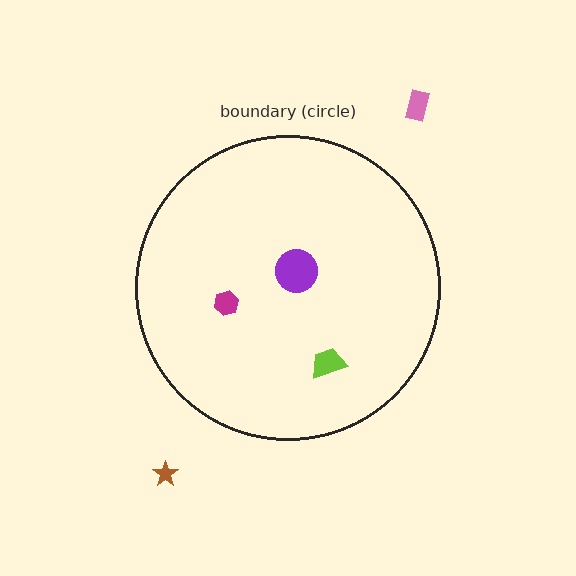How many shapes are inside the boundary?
3 inside, 2 outside.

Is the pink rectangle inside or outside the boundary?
Outside.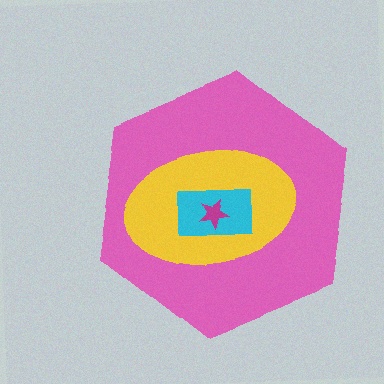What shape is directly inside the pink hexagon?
The yellow ellipse.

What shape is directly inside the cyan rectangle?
The magenta star.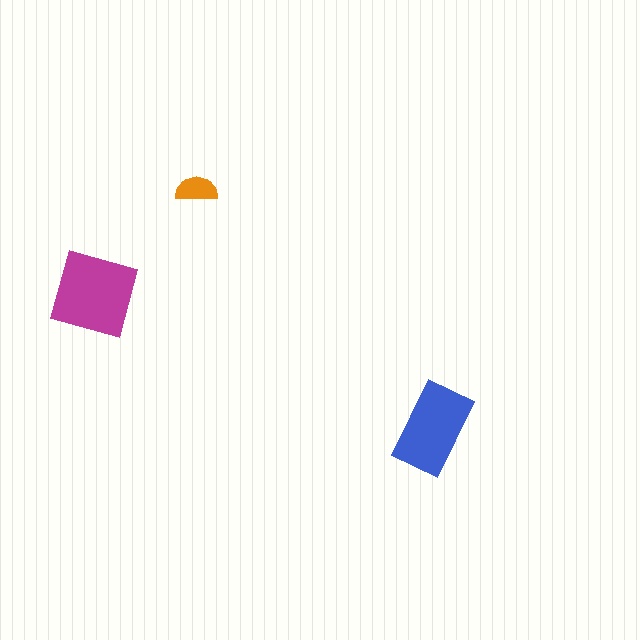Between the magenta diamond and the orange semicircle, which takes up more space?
The magenta diamond.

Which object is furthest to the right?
The blue rectangle is rightmost.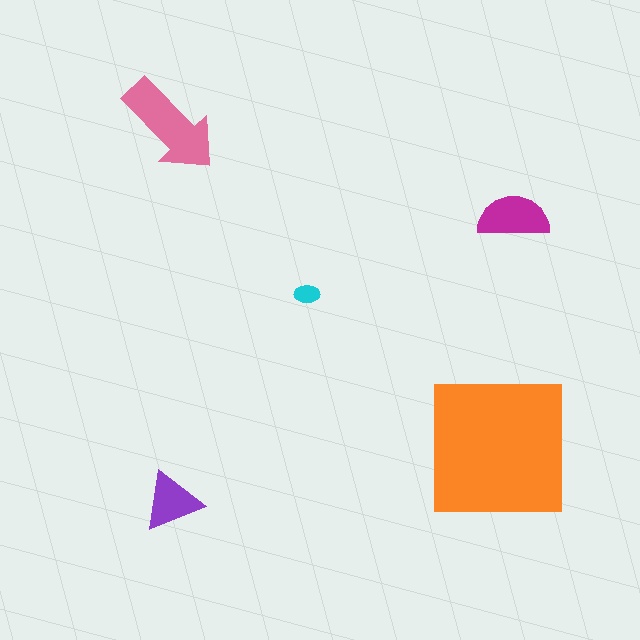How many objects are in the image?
There are 5 objects in the image.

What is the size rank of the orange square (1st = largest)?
1st.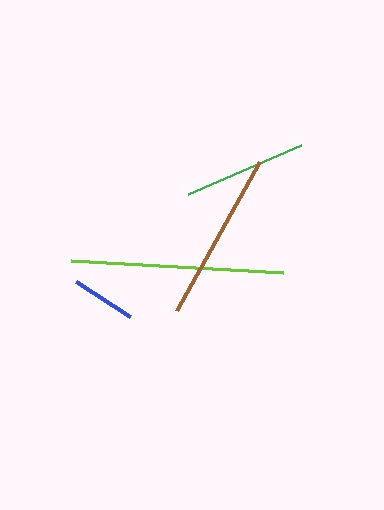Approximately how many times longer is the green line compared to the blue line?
The green line is approximately 1.9 times the length of the blue line.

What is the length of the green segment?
The green segment is approximately 122 pixels long.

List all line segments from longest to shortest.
From longest to shortest: lime, brown, green, blue.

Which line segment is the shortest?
The blue line is the shortest at approximately 64 pixels.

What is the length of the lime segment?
The lime segment is approximately 213 pixels long.